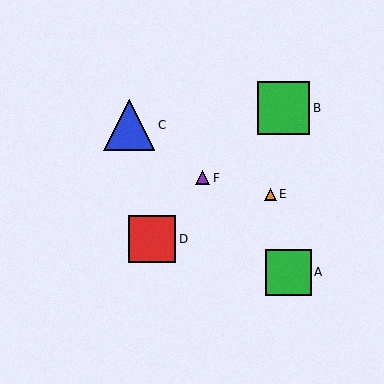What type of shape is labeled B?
Shape B is a green square.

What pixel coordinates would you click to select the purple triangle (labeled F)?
Click at (203, 178) to select the purple triangle F.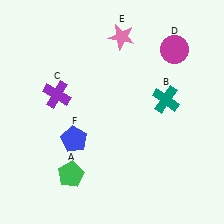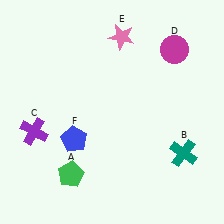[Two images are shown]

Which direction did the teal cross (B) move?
The teal cross (B) moved down.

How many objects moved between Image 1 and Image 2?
2 objects moved between the two images.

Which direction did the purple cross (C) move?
The purple cross (C) moved down.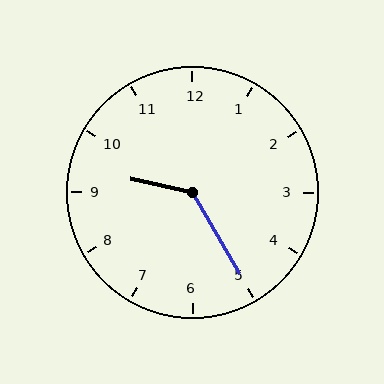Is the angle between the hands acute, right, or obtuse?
It is obtuse.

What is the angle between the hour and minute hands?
Approximately 132 degrees.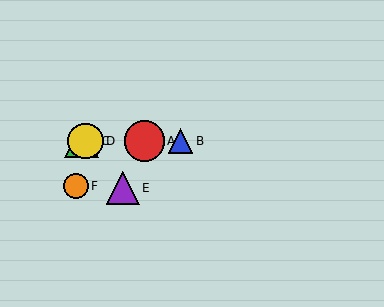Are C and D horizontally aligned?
Yes, both are at y≈141.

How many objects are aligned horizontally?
4 objects (A, B, C, D) are aligned horizontally.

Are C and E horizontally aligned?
No, C is at y≈141 and E is at y≈188.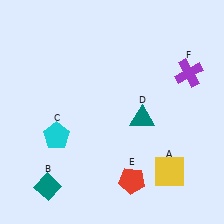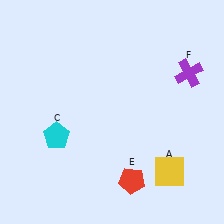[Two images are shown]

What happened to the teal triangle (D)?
The teal triangle (D) was removed in Image 2. It was in the bottom-right area of Image 1.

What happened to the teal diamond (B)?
The teal diamond (B) was removed in Image 2. It was in the bottom-left area of Image 1.